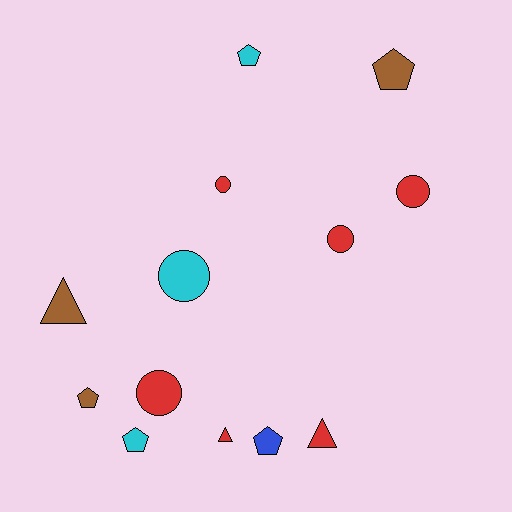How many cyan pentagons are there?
There are 2 cyan pentagons.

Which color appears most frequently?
Red, with 6 objects.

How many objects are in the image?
There are 13 objects.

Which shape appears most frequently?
Circle, with 5 objects.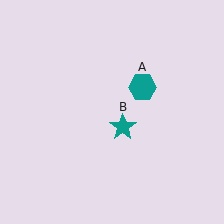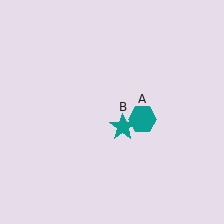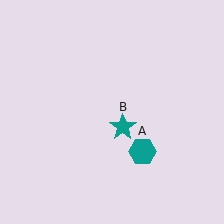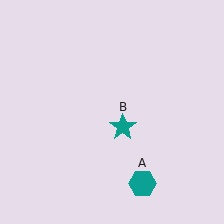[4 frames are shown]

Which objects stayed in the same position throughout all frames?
Teal star (object B) remained stationary.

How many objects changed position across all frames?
1 object changed position: teal hexagon (object A).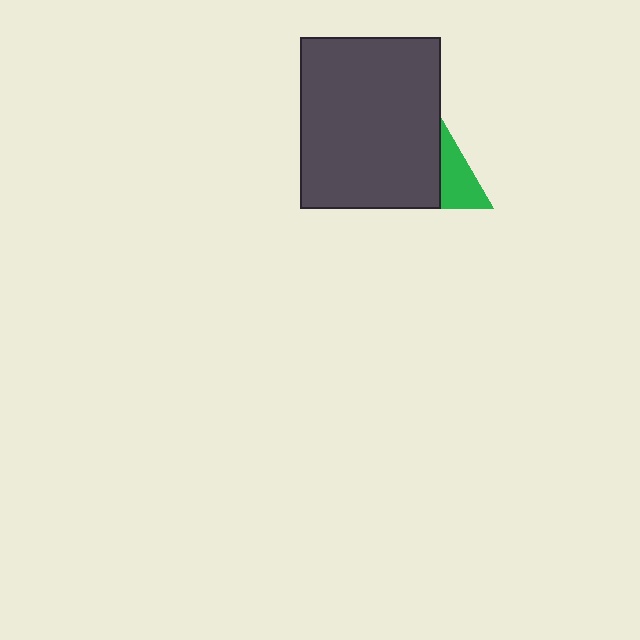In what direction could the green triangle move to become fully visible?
The green triangle could move right. That would shift it out from behind the dark gray rectangle entirely.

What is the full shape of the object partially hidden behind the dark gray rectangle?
The partially hidden object is a green triangle.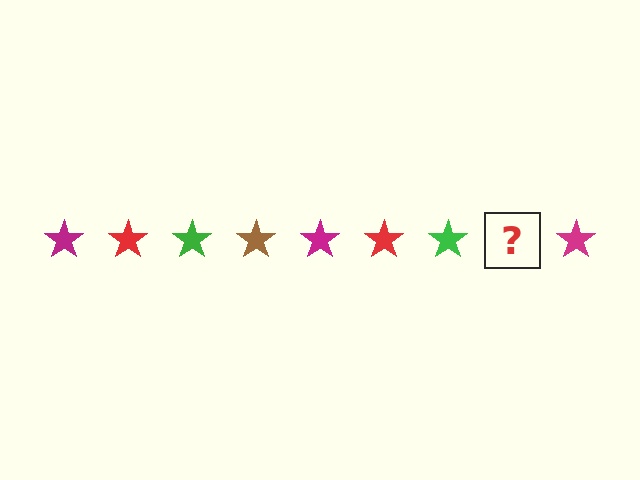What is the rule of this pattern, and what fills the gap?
The rule is that the pattern cycles through magenta, red, green, brown stars. The gap should be filled with a brown star.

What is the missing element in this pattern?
The missing element is a brown star.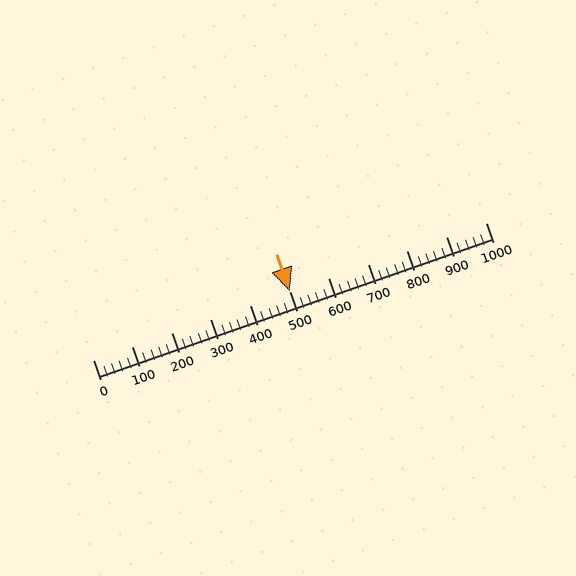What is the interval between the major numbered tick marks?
The major tick marks are spaced 100 units apart.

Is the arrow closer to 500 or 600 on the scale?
The arrow is closer to 500.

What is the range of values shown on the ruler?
The ruler shows values from 0 to 1000.